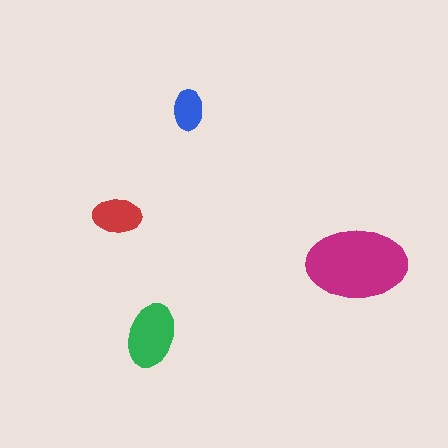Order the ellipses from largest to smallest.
the magenta one, the green one, the red one, the blue one.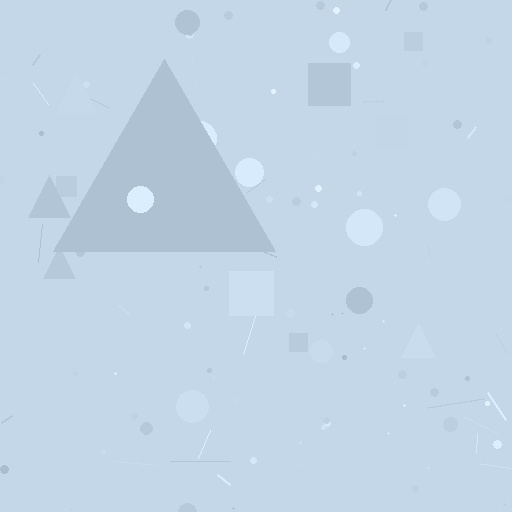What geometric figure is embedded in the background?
A triangle is embedded in the background.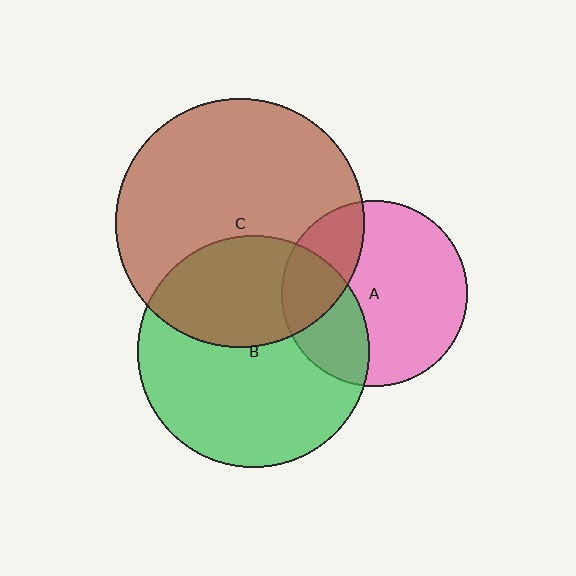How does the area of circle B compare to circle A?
Approximately 1.6 times.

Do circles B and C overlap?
Yes.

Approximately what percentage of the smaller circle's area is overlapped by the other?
Approximately 40%.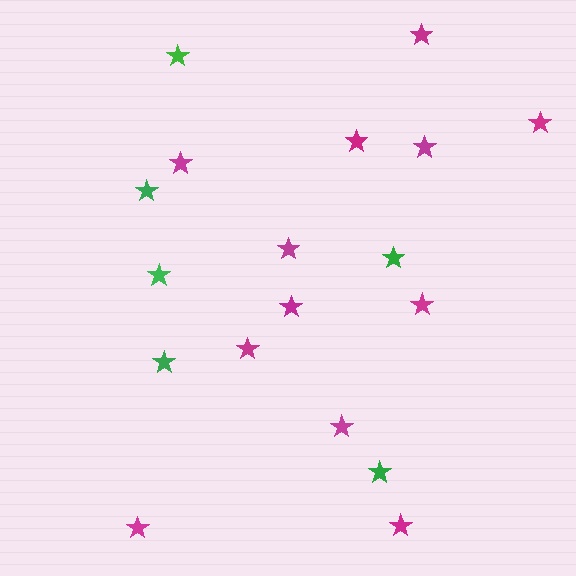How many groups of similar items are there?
There are 2 groups: one group of magenta stars (12) and one group of green stars (6).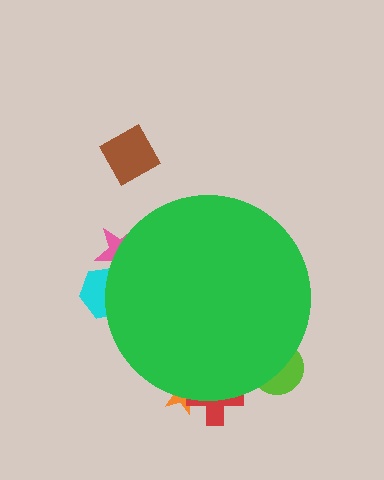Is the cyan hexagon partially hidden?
Yes, the cyan hexagon is partially hidden behind the green circle.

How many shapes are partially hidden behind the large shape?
5 shapes are partially hidden.